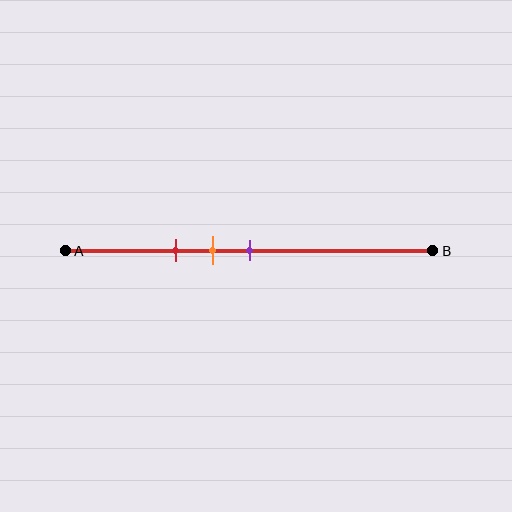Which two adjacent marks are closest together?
The orange and purple marks are the closest adjacent pair.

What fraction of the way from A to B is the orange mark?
The orange mark is approximately 40% (0.4) of the way from A to B.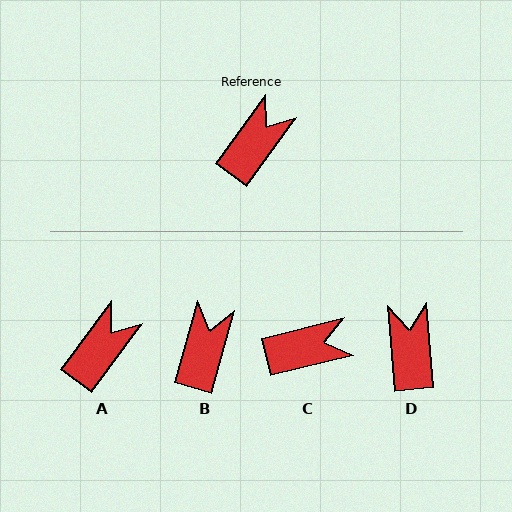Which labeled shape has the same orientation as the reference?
A.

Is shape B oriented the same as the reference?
No, it is off by about 21 degrees.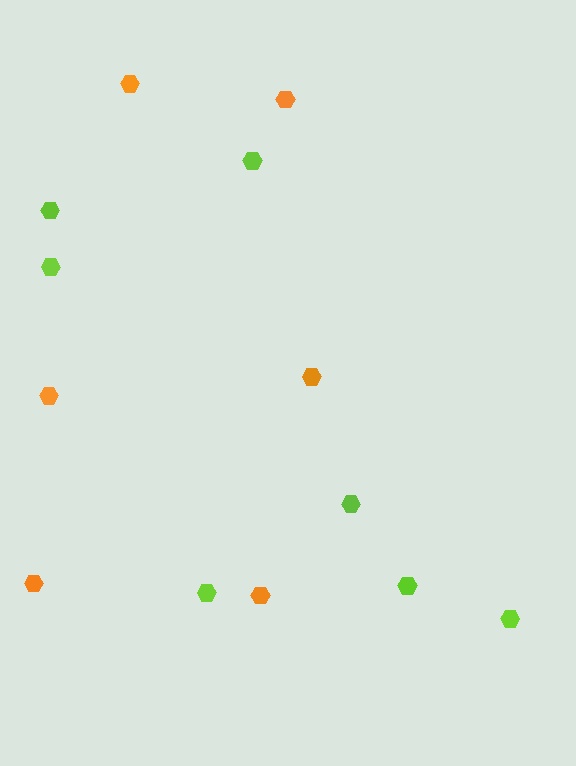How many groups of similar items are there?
There are 2 groups: one group of orange hexagons (6) and one group of lime hexagons (7).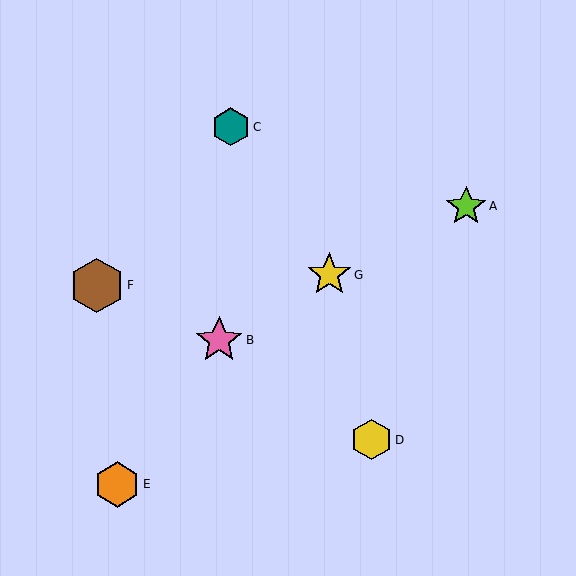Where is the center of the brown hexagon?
The center of the brown hexagon is at (97, 285).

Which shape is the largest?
The brown hexagon (labeled F) is the largest.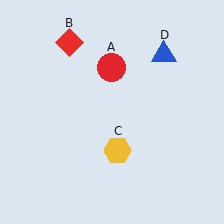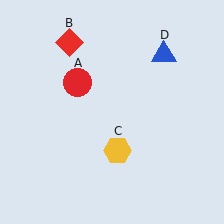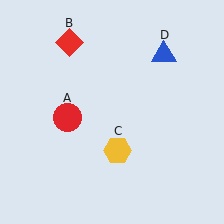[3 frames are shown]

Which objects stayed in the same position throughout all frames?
Red diamond (object B) and yellow hexagon (object C) and blue triangle (object D) remained stationary.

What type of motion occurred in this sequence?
The red circle (object A) rotated counterclockwise around the center of the scene.